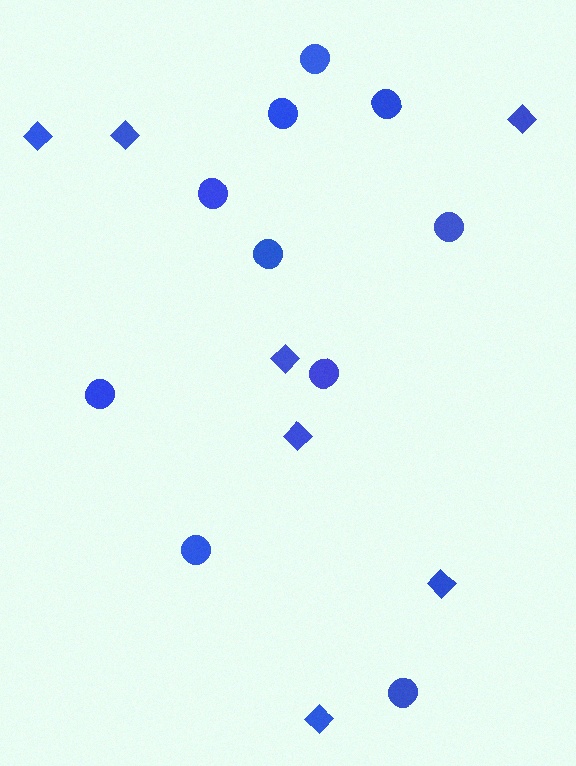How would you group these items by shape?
There are 2 groups: one group of circles (10) and one group of diamonds (7).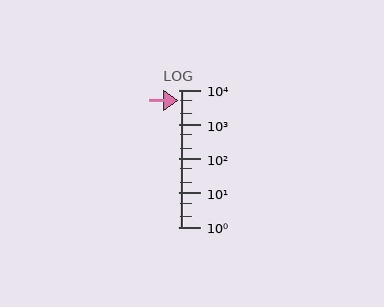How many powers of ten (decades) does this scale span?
The scale spans 4 decades, from 1 to 10000.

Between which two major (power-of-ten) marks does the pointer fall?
The pointer is between 1000 and 10000.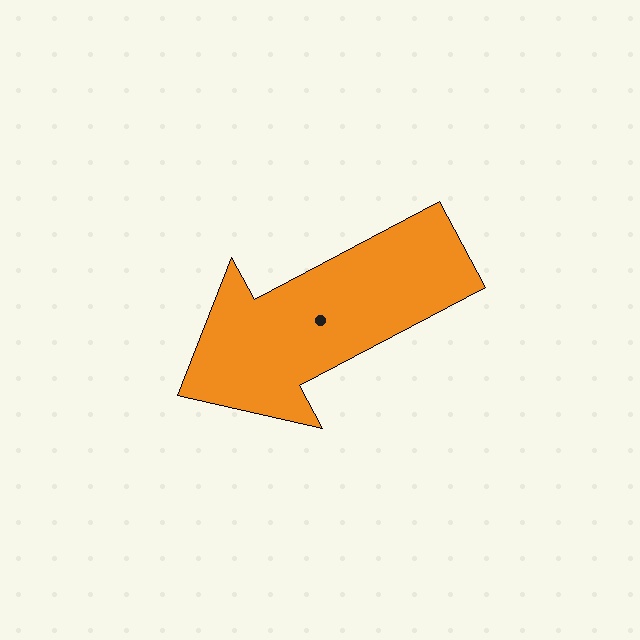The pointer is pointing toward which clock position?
Roughly 8 o'clock.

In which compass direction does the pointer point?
Southwest.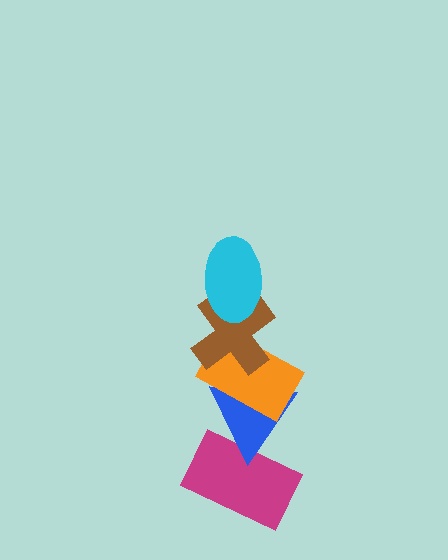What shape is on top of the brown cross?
The cyan ellipse is on top of the brown cross.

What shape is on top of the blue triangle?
The orange rectangle is on top of the blue triangle.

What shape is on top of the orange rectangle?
The brown cross is on top of the orange rectangle.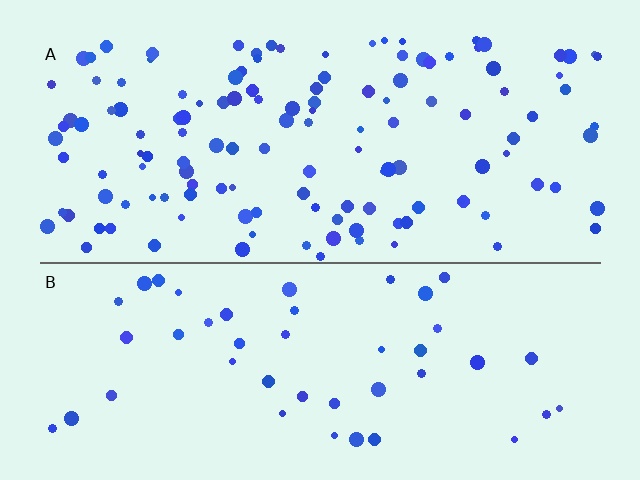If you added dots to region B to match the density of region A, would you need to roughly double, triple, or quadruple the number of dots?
Approximately triple.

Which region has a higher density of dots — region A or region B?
A (the top).